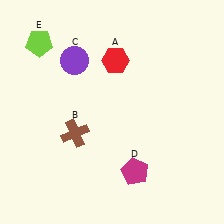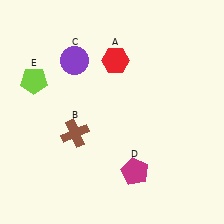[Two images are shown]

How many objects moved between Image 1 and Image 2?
1 object moved between the two images.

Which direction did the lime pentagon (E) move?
The lime pentagon (E) moved down.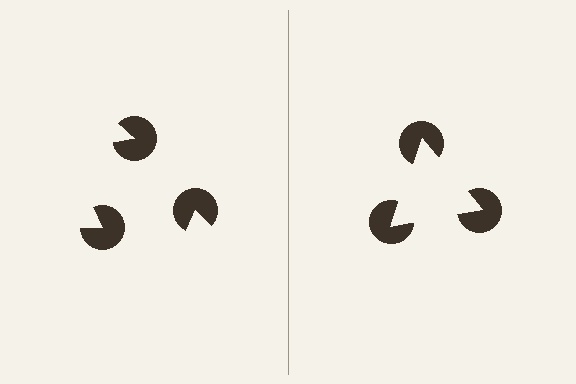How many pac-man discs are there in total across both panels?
6 — 3 on each side.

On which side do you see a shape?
An illusory triangle appears on the right side. On the left side the wedge cuts are rotated, so no coherent shape forms.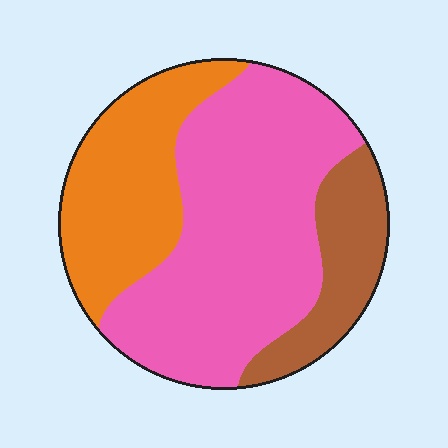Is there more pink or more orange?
Pink.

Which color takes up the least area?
Brown, at roughly 15%.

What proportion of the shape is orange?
Orange covers roughly 30% of the shape.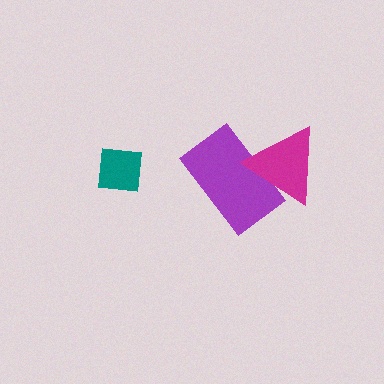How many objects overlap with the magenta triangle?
1 object overlaps with the magenta triangle.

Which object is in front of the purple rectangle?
The magenta triangle is in front of the purple rectangle.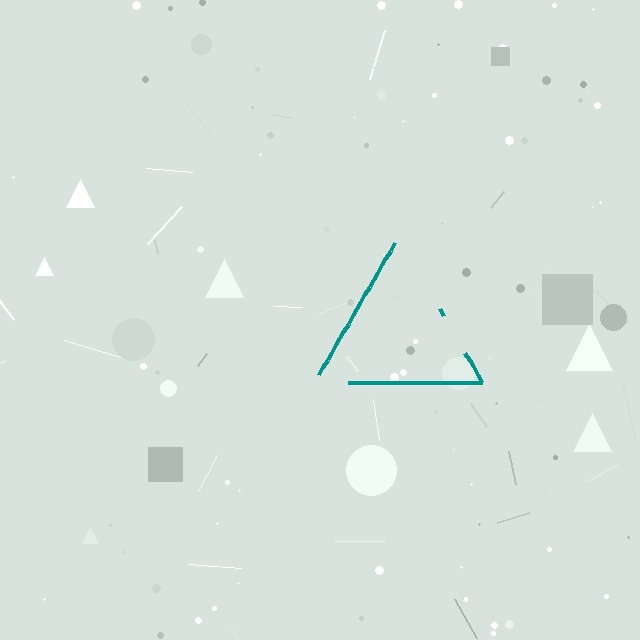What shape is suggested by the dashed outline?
The dashed outline suggests a triangle.